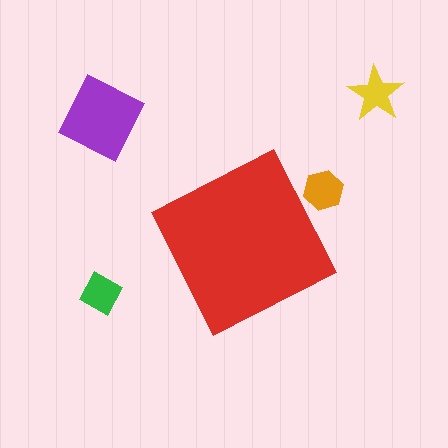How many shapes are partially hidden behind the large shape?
1 shape is partially hidden.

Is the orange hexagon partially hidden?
Yes, the orange hexagon is partially hidden behind the red diamond.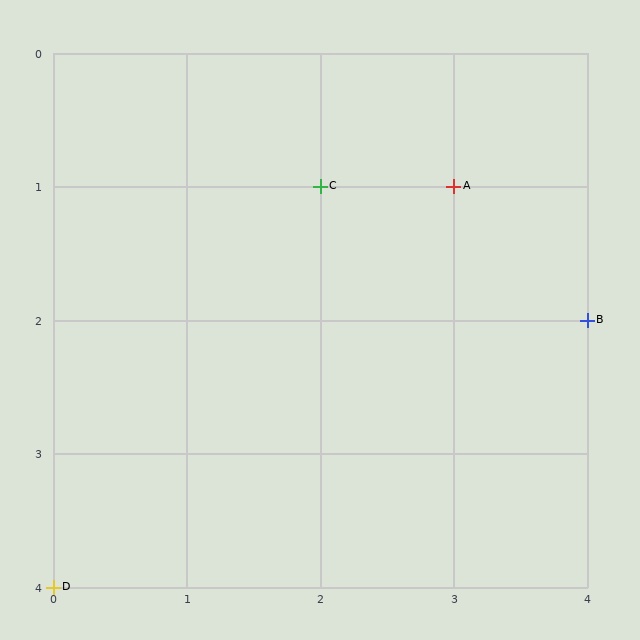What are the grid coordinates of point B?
Point B is at grid coordinates (4, 2).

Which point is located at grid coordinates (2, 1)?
Point C is at (2, 1).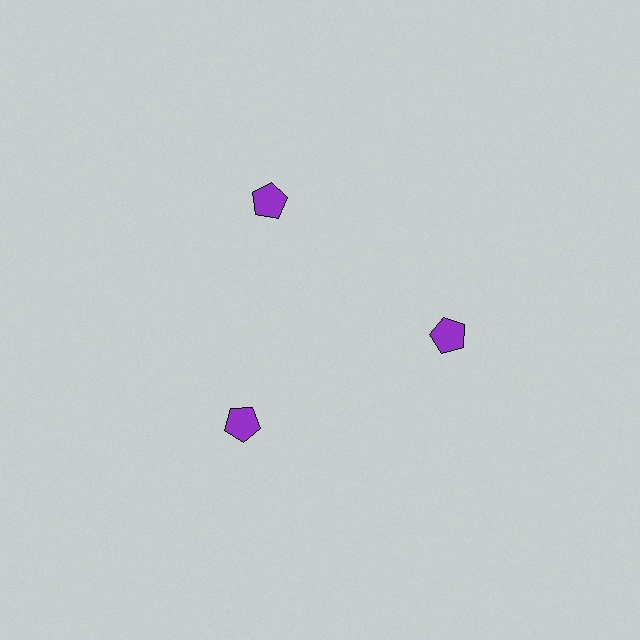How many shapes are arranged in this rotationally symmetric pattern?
There are 3 shapes, arranged in 3 groups of 1.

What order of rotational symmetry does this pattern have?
This pattern has 3-fold rotational symmetry.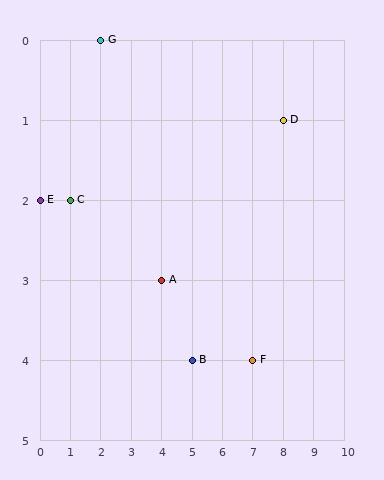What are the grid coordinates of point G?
Point G is at grid coordinates (2, 0).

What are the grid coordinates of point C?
Point C is at grid coordinates (1, 2).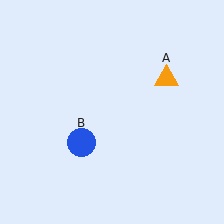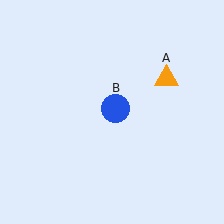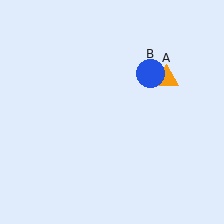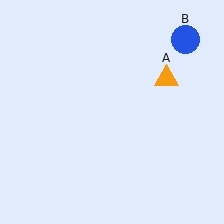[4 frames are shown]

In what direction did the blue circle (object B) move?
The blue circle (object B) moved up and to the right.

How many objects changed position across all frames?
1 object changed position: blue circle (object B).